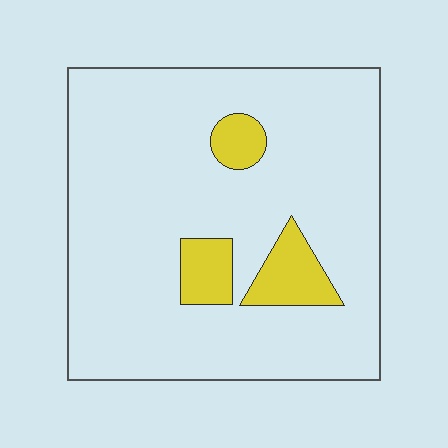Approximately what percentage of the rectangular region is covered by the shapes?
Approximately 10%.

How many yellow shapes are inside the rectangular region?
3.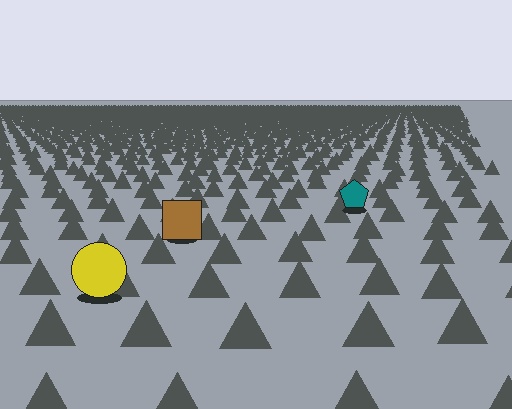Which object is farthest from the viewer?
The teal pentagon is farthest from the viewer. It appears smaller and the ground texture around it is denser.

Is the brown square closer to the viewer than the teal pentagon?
Yes. The brown square is closer — you can tell from the texture gradient: the ground texture is coarser near it.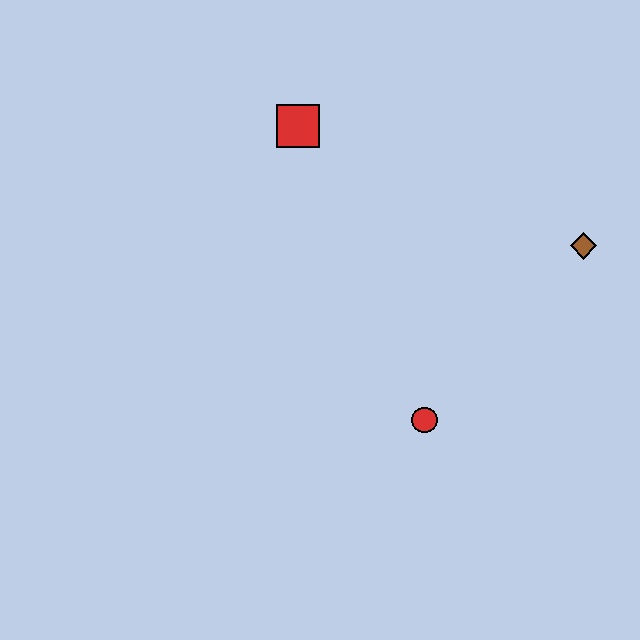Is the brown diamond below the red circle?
No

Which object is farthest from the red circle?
The red square is farthest from the red circle.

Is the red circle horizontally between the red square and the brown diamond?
Yes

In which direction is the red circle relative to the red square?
The red circle is below the red square.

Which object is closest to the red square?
The brown diamond is closest to the red square.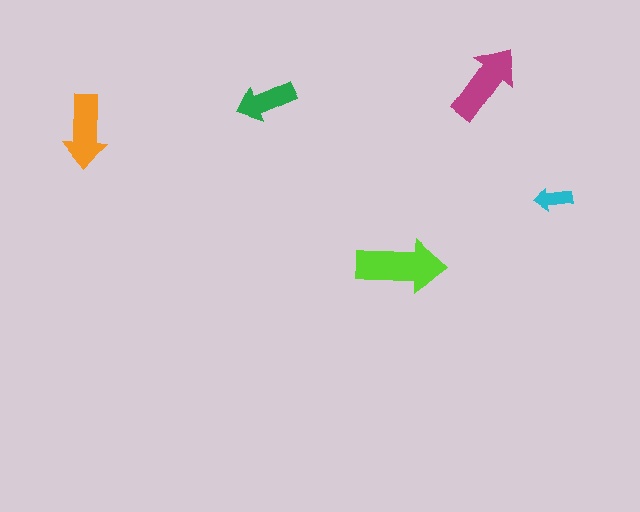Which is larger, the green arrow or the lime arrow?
The lime one.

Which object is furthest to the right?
The cyan arrow is rightmost.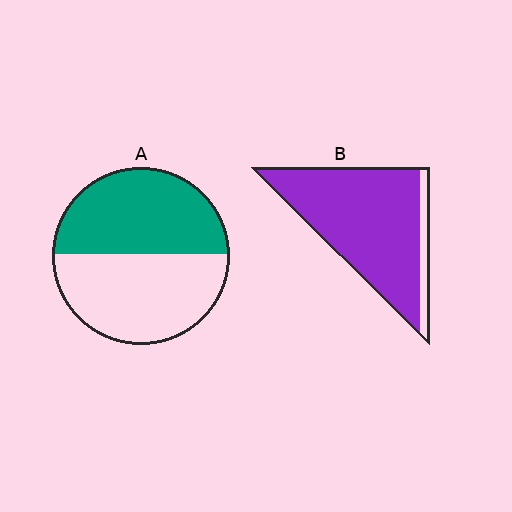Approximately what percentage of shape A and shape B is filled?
A is approximately 50% and B is approximately 90%.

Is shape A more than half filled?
Roughly half.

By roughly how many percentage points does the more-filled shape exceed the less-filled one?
By roughly 40 percentage points (B over A).